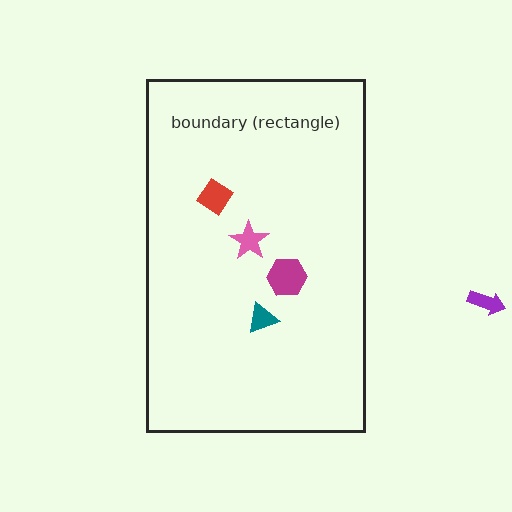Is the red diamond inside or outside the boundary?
Inside.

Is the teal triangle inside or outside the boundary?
Inside.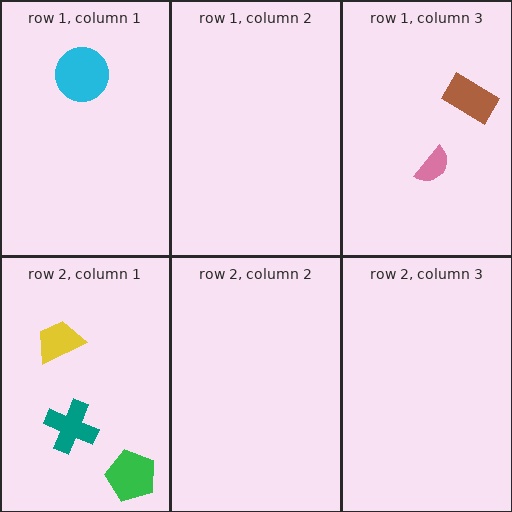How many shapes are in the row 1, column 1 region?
1.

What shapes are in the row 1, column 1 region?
The cyan circle.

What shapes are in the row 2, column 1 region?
The teal cross, the yellow trapezoid, the green pentagon.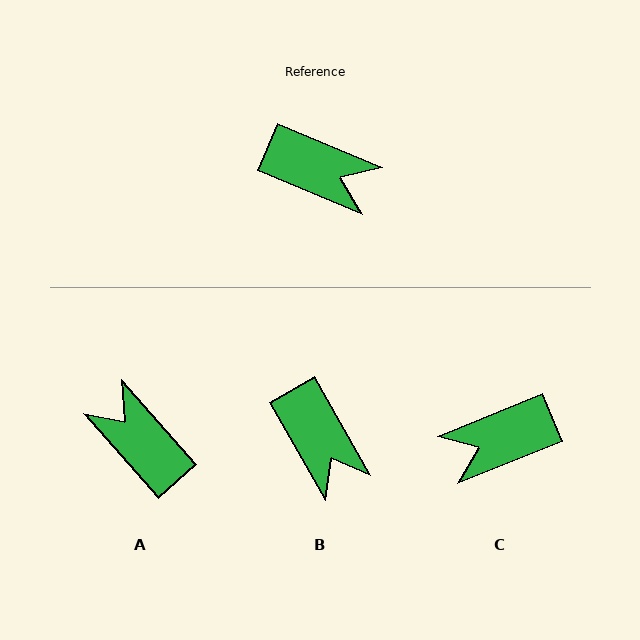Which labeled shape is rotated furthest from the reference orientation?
A, about 154 degrees away.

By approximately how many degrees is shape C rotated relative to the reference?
Approximately 135 degrees clockwise.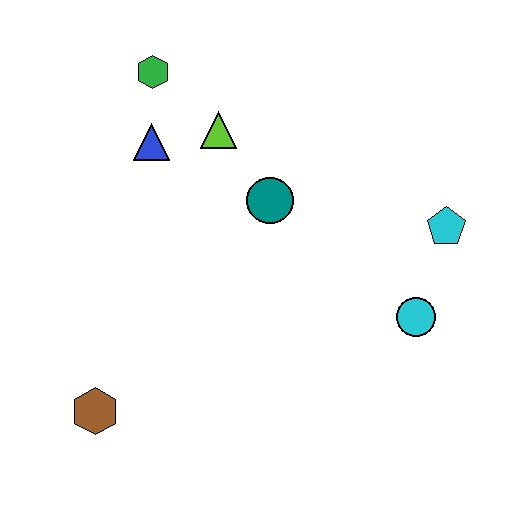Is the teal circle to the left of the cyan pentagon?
Yes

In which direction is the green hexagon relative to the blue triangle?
The green hexagon is above the blue triangle.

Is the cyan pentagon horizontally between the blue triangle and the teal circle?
No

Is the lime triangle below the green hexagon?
Yes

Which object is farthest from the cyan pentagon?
The brown hexagon is farthest from the cyan pentagon.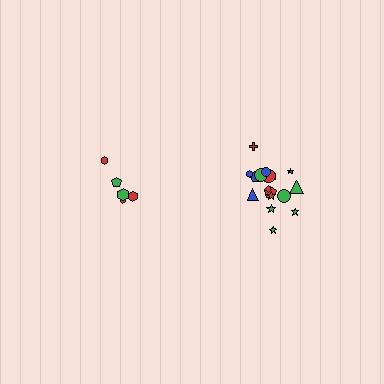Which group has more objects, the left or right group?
The right group.